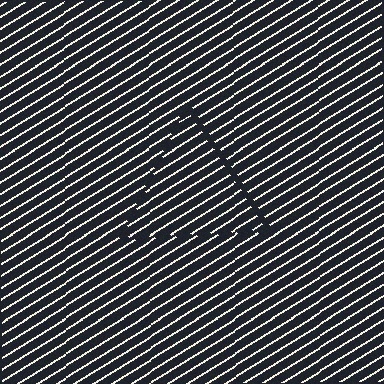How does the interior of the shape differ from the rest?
The interior of the shape contains the same grating, shifted by half a period — the contour is defined by the phase discontinuity where line-ends from the inner and outer gratings abut.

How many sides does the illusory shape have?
3 sides — the line-ends trace a triangle.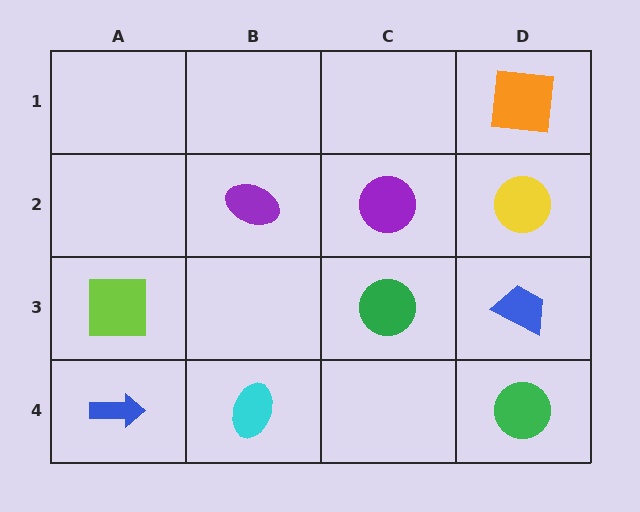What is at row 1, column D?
An orange square.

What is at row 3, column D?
A blue trapezoid.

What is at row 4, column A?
A blue arrow.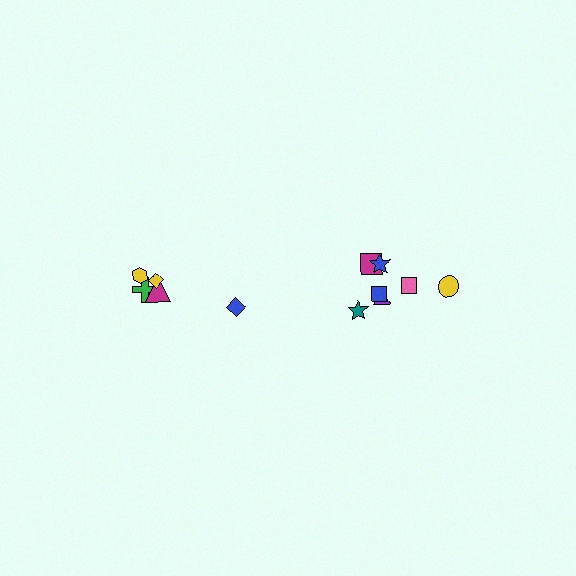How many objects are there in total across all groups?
There are 12 objects.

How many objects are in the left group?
There are 5 objects.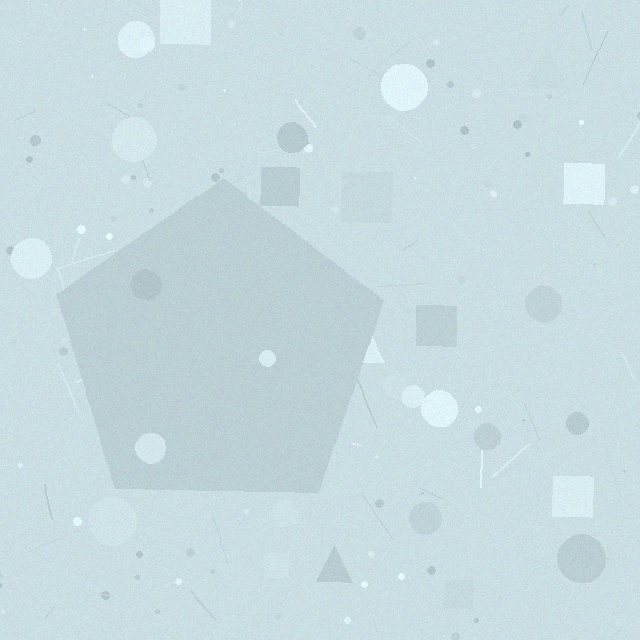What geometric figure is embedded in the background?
A pentagon is embedded in the background.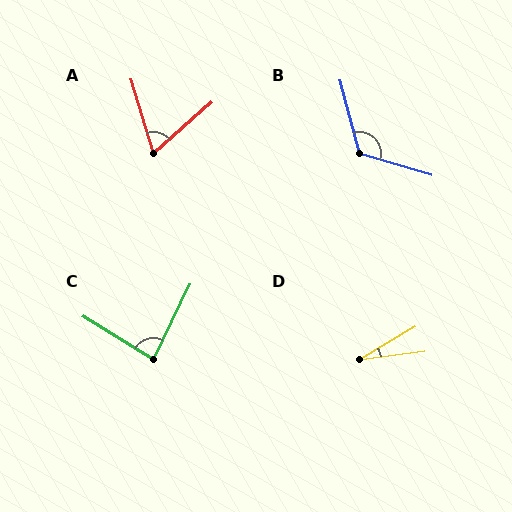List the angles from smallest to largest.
D (24°), A (65°), C (84°), B (122°).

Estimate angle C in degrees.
Approximately 84 degrees.